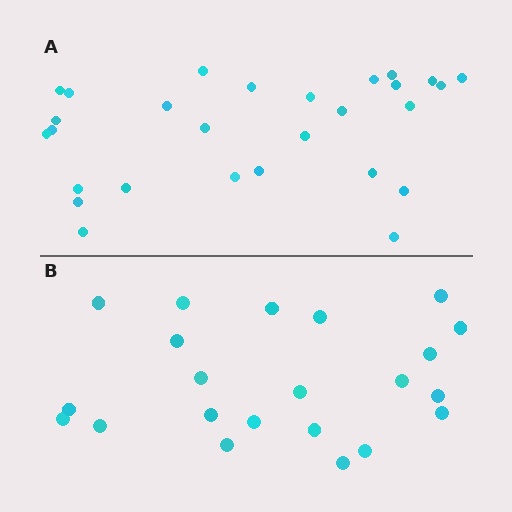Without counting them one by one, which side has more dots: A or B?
Region A (the top region) has more dots.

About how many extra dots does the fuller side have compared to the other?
Region A has about 6 more dots than region B.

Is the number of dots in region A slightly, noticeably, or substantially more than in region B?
Region A has noticeably more, but not dramatically so. The ratio is roughly 1.3 to 1.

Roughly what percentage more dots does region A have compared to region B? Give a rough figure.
About 25% more.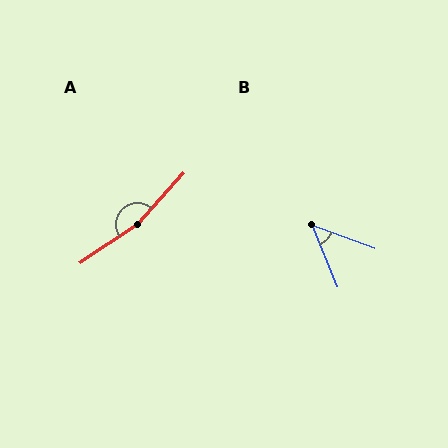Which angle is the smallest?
B, at approximately 48 degrees.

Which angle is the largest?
A, at approximately 166 degrees.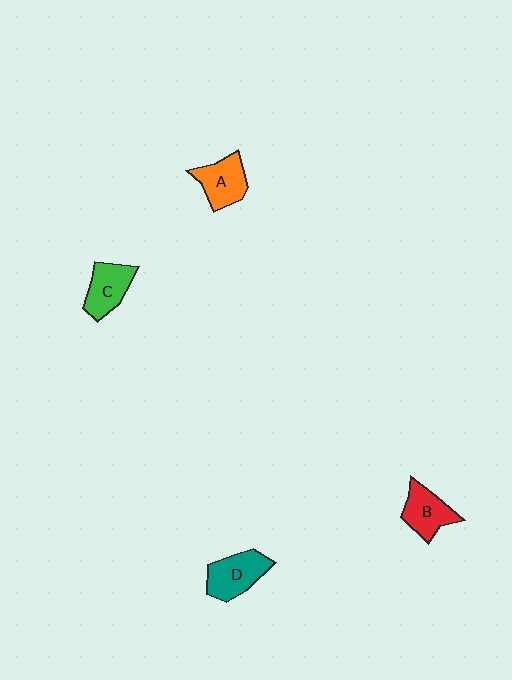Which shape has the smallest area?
Shape C (green).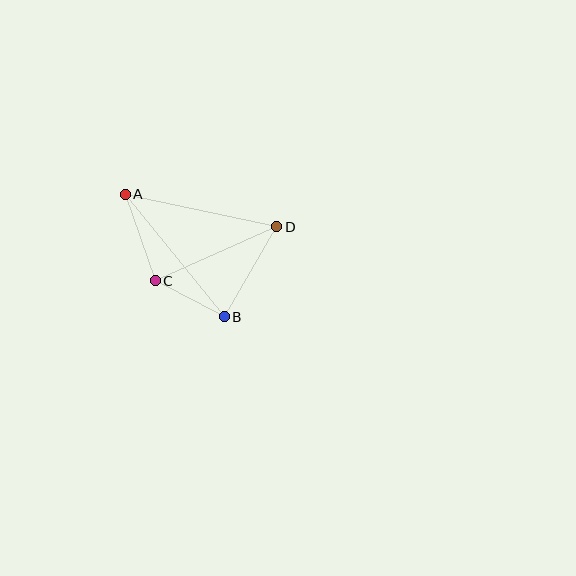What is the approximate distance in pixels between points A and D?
The distance between A and D is approximately 155 pixels.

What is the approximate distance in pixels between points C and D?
The distance between C and D is approximately 133 pixels.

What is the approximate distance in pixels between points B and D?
The distance between B and D is approximately 104 pixels.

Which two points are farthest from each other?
Points A and B are farthest from each other.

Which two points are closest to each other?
Points B and C are closest to each other.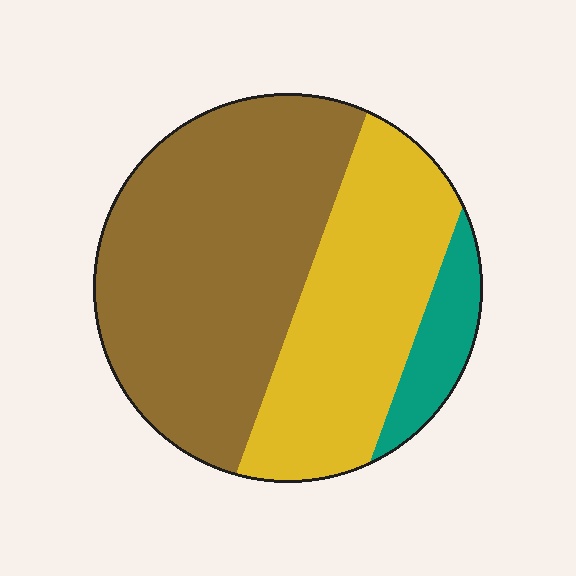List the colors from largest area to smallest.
From largest to smallest: brown, yellow, teal.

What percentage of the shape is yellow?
Yellow takes up between a third and a half of the shape.